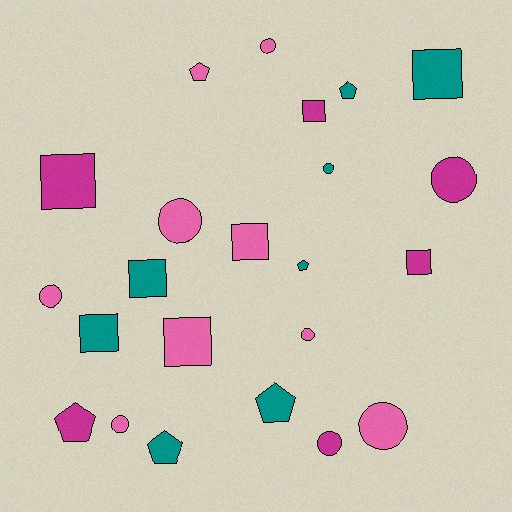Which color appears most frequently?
Pink, with 9 objects.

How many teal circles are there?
There is 1 teal circle.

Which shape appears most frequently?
Circle, with 9 objects.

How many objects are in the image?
There are 23 objects.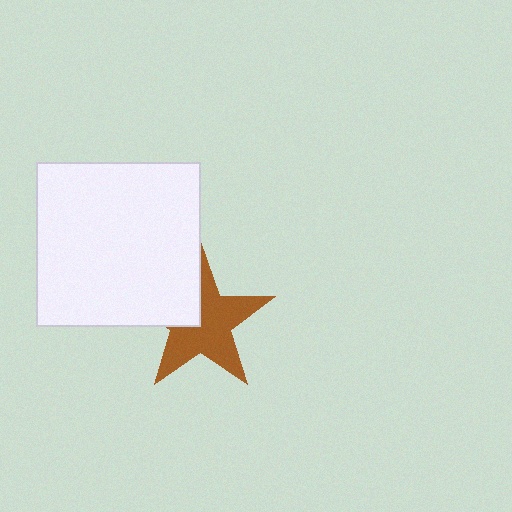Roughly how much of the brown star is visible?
Most of it is visible (roughly 68%).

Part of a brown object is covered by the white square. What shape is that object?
It is a star.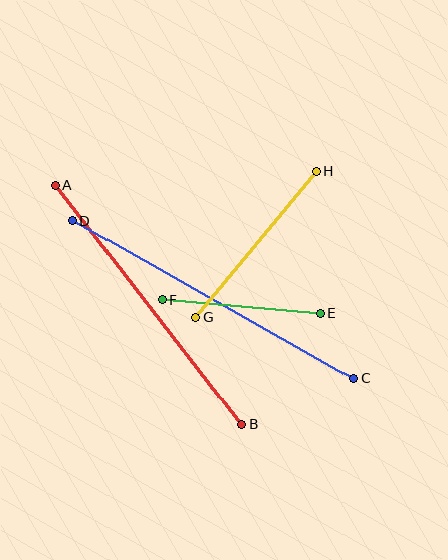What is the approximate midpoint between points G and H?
The midpoint is at approximately (256, 244) pixels.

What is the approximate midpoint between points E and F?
The midpoint is at approximately (241, 306) pixels.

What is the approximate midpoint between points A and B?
The midpoint is at approximately (148, 305) pixels.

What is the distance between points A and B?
The distance is approximately 303 pixels.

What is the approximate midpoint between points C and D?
The midpoint is at approximately (213, 300) pixels.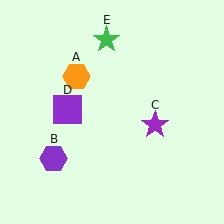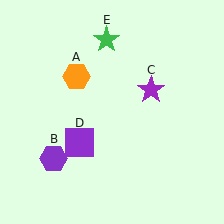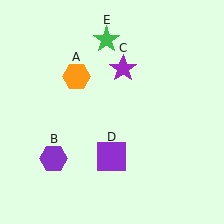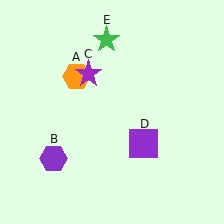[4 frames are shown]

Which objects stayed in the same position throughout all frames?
Orange hexagon (object A) and purple hexagon (object B) and green star (object E) remained stationary.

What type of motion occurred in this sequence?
The purple star (object C), purple square (object D) rotated counterclockwise around the center of the scene.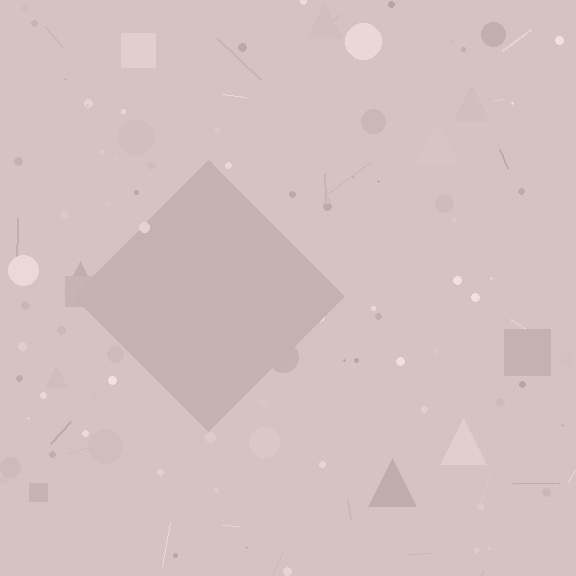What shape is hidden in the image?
A diamond is hidden in the image.